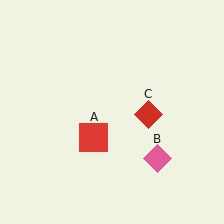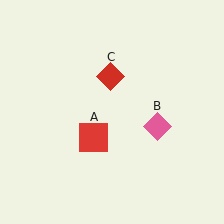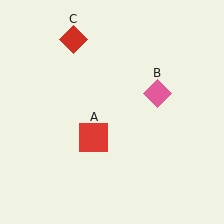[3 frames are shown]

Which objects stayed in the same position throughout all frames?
Red square (object A) remained stationary.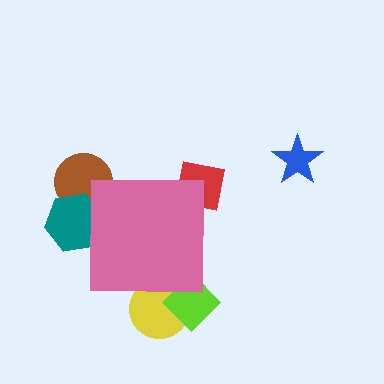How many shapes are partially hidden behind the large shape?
5 shapes are partially hidden.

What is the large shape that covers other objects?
A pink square.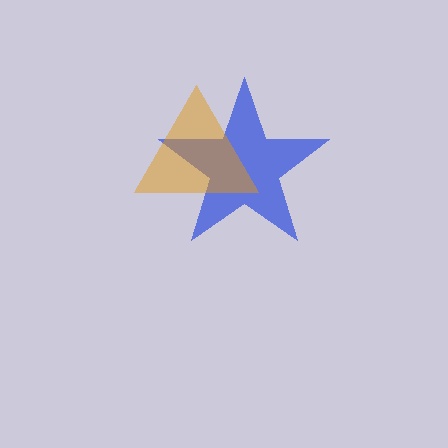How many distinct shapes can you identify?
There are 2 distinct shapes: a blue star, an orange triangle.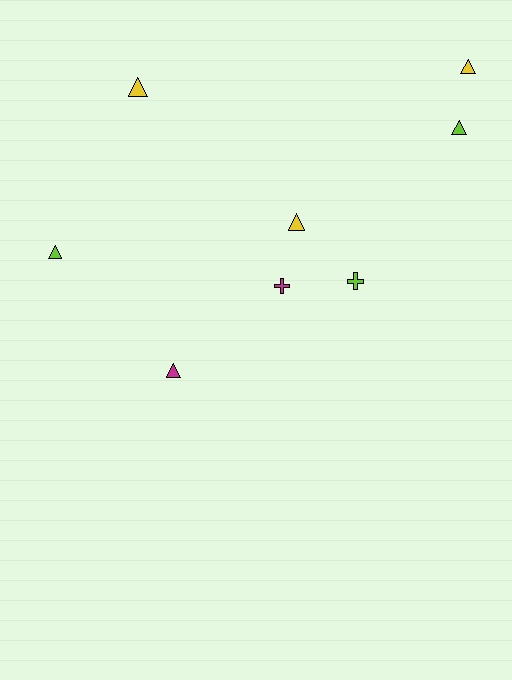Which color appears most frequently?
Lime, with 3 objects.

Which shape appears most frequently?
Triangle, with 6 objects.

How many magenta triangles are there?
There is 1 magenta triangle.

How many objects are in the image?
There are 8 objects.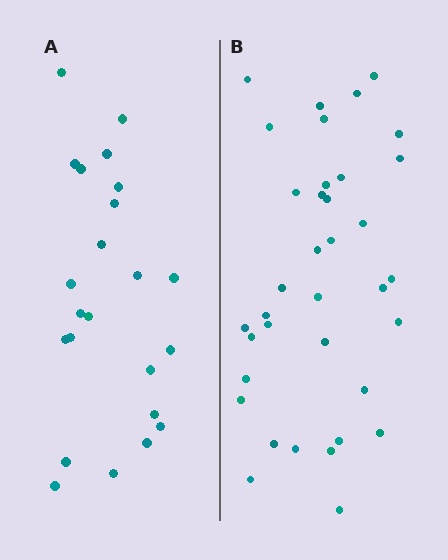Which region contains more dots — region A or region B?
Region B (the right region) has more dots.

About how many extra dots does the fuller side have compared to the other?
Region B has approximately 15 more dots than region A.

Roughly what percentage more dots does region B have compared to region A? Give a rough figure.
About 55% more.